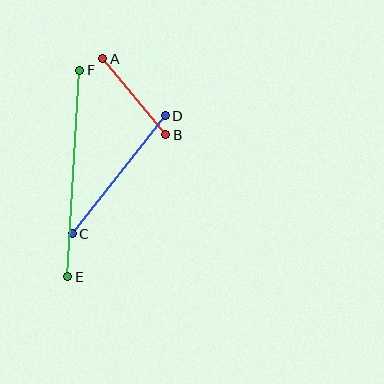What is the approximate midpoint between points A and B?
The midpoint is at approximately (134, 97) pixels.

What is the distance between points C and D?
The distance is approximately 150 pixels.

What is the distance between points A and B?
The distance is approximately 99 pixels.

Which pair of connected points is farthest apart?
Points E and F are farthest apart.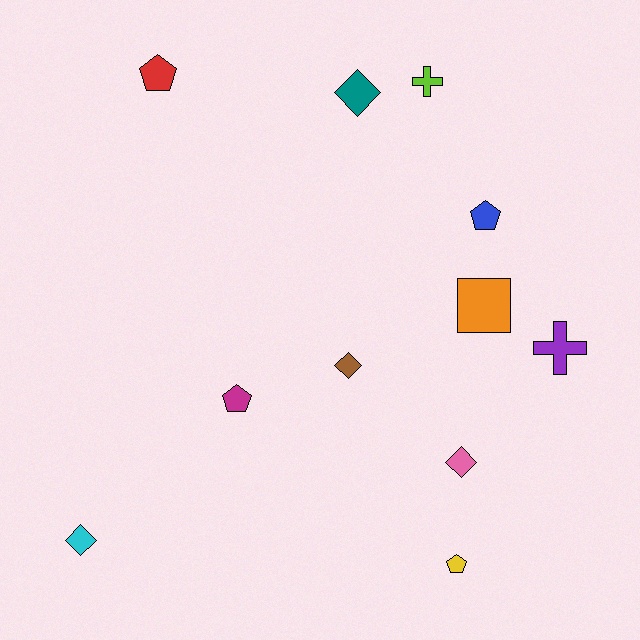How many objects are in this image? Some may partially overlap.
There are 11 objects.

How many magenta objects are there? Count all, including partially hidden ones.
There is 1 magenta object.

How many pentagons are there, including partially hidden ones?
There are 4 pentagons.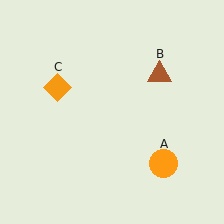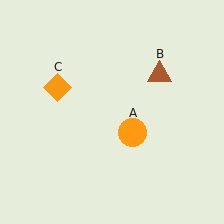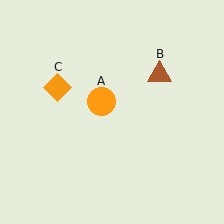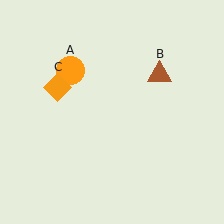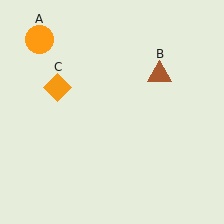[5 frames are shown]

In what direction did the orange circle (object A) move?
The orange circle (object A) moved up and to the left.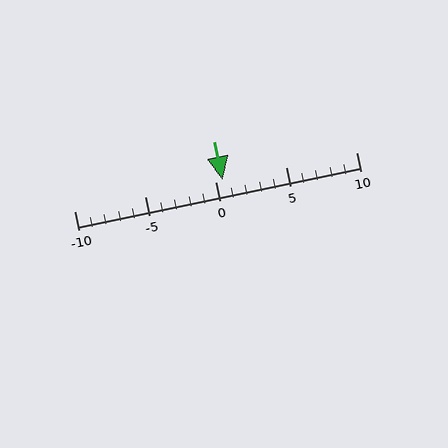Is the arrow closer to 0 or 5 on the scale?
The arrow is closer to 0.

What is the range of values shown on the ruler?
The ruler shows values from -10 to 10.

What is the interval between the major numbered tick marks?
The major tick marks are spaced 5 units apart.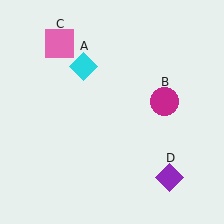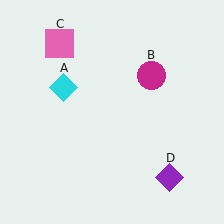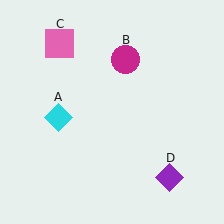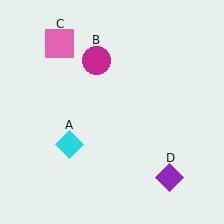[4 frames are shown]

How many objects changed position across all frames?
2 objects changed position: cyan diamond (object A), magenta circle (object B).